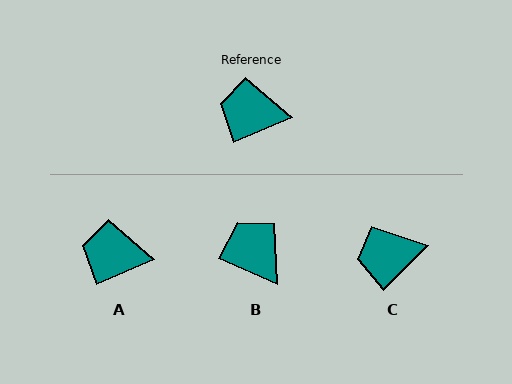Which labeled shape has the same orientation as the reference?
A.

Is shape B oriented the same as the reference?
No, it is off by about 47 degrees.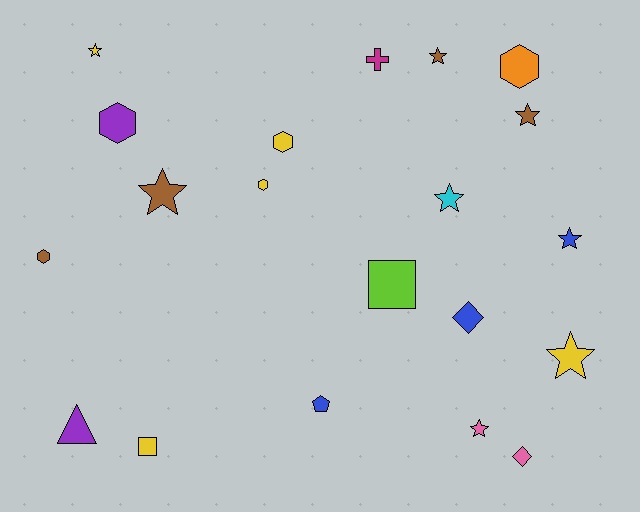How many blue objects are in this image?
There are 3 blue objects.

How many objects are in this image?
There are 20 objects.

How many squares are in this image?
There are 2 squares.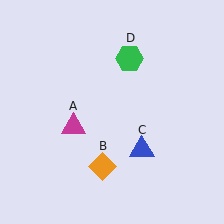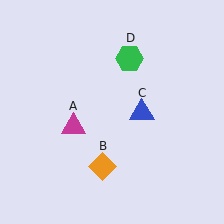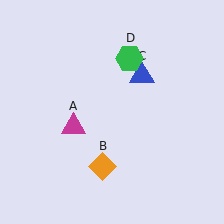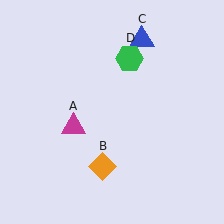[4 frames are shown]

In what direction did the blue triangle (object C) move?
The blue triangle (object C) moved up.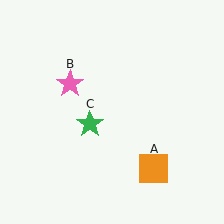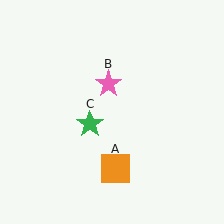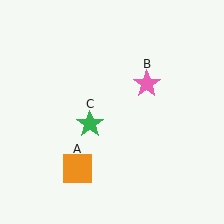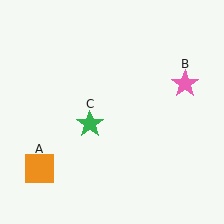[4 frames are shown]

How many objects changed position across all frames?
2 objects changed position: orange square (object A), pink star (object B).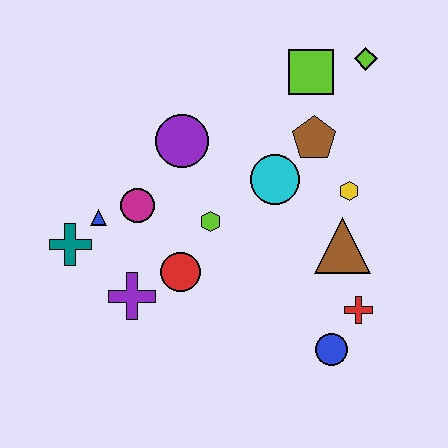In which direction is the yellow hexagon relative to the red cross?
The yellow hexagon is above the red cross.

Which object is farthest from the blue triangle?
The lime diamond is farthest from the blue triangle.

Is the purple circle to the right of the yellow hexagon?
No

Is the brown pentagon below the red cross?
No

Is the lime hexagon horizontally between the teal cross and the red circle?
No